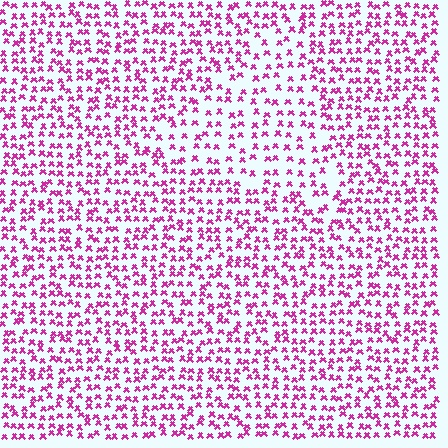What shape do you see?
I see a triangle.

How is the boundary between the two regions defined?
The boundary is defined by a change in element density (approximately 1.6x ratio). All elements are the same color, size, and shape.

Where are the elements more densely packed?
The elements are more densely packed outside the triangle boundary.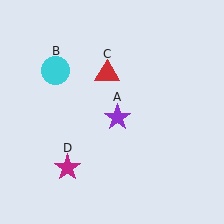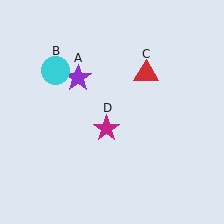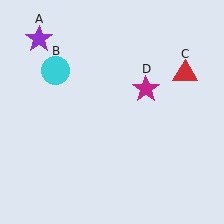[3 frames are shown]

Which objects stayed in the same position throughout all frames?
Cyan circle (object B) remained stationary.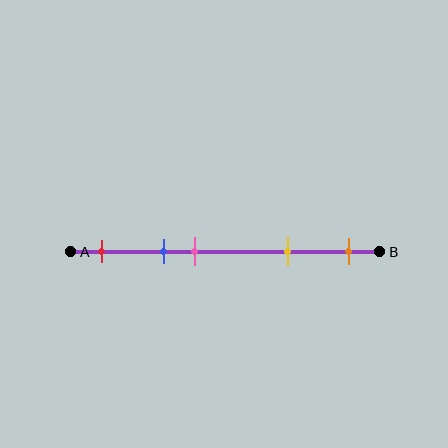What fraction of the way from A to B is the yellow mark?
The yellow mark is approximately 70% (0.7) of the way from A to B.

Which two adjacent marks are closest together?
The blue and pink marks are the closest adjacent pair.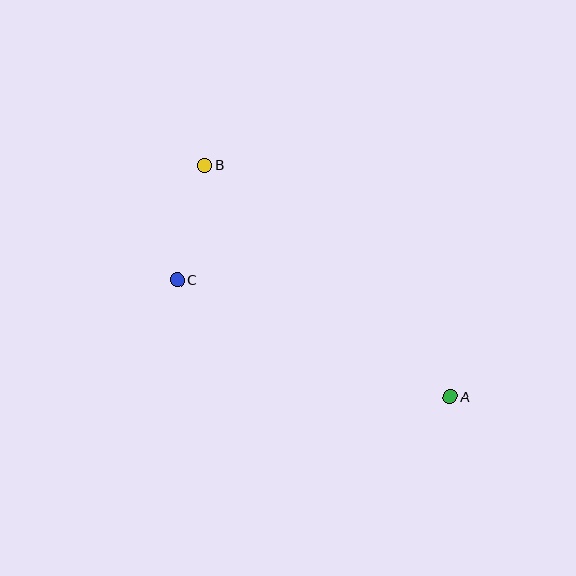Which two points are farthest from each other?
Points A and B are farthest from each other.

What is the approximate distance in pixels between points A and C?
The distance between A and C is approximately 297 pixels.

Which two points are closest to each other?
Points B and C are closest to each other.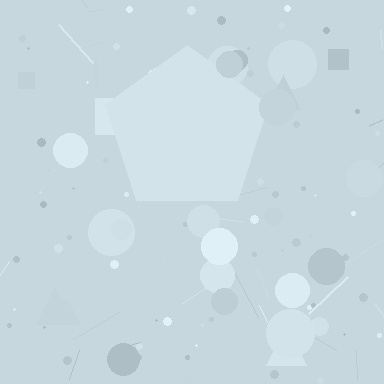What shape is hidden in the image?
A pentagon is hidden in the image.